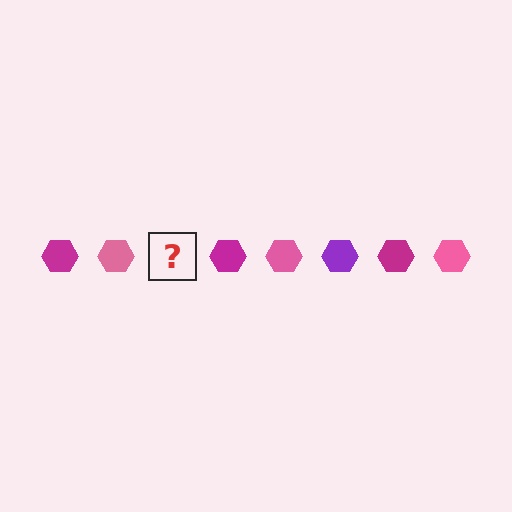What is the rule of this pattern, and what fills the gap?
The rule is that the pattern cycles through magenta, pink, purple hexagons. The gap should be filled with a purple hexagon.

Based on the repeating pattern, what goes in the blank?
The blank should be a purple hexagon.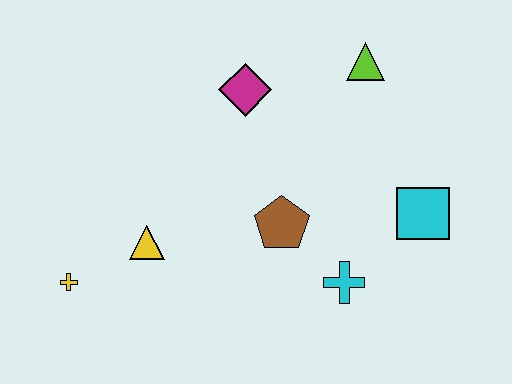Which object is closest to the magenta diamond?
The lime triangle is closest to the magenta diamond.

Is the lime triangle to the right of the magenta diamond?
Yes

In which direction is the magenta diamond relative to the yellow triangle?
The magenta diamond is above the yellow triangle.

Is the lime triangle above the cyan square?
Yes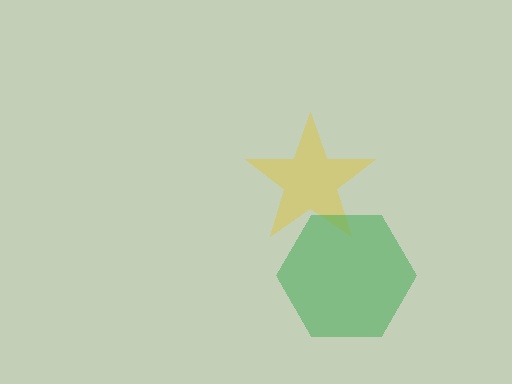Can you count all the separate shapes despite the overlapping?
Yes, there are 2 separate shapes.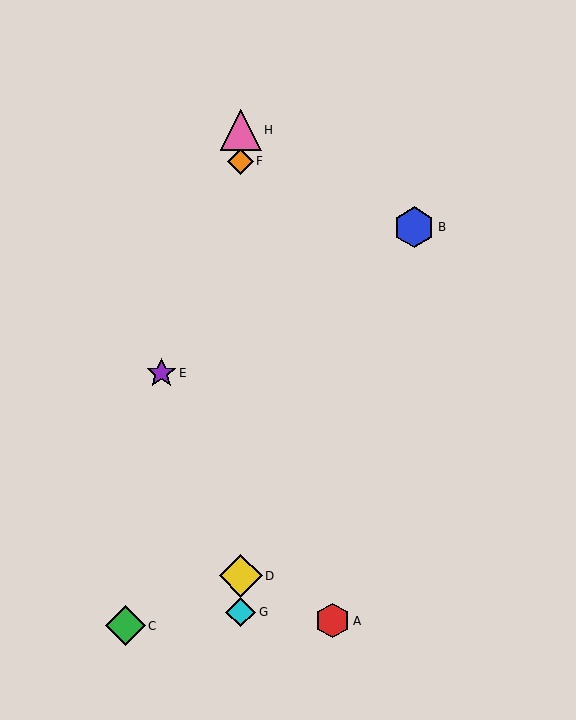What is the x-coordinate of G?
Object G is at x≈241.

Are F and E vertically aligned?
No, F is at x≈241 and E is at x≈161.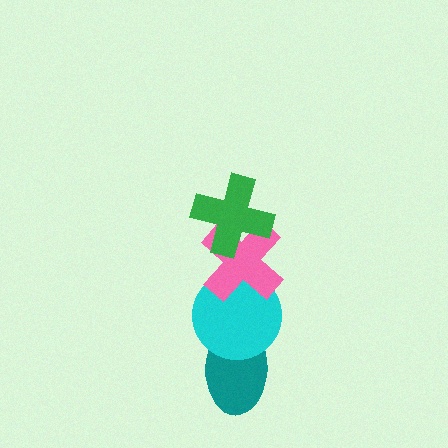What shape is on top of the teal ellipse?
The cyan circle is on top of the teal ellipse.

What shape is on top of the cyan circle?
The pink cross is on top of the cyan circle.